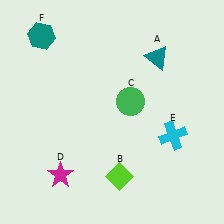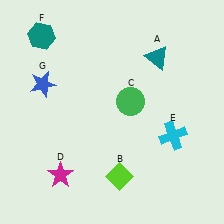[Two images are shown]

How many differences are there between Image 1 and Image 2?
There is 1 difference between the two images.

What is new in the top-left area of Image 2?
A blue star (G) was added in the top-left area of Image 2.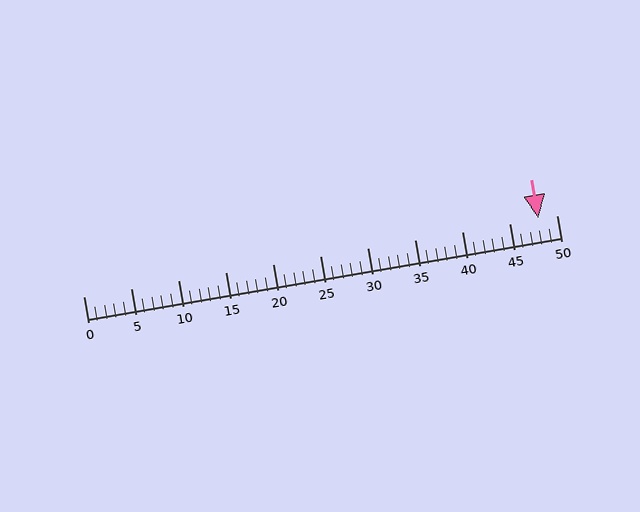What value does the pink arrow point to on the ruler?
The pink arrow points to approximately 48.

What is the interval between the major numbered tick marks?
The major tick marks are spaced 5 units apart.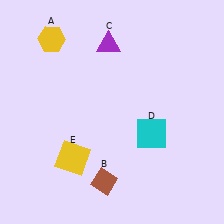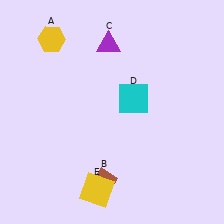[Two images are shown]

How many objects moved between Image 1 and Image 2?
2 objects moved between the two images.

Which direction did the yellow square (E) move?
The yellow square (E) moved down.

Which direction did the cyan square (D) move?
The cyan square (D) moved up.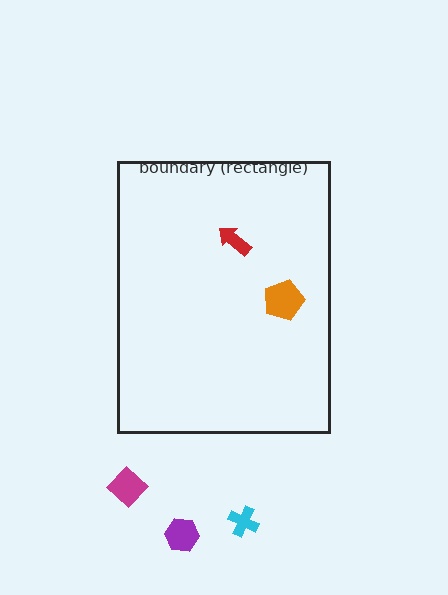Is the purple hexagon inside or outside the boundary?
Outside.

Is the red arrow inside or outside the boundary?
Inside.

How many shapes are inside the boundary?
2 inside, 3 outside.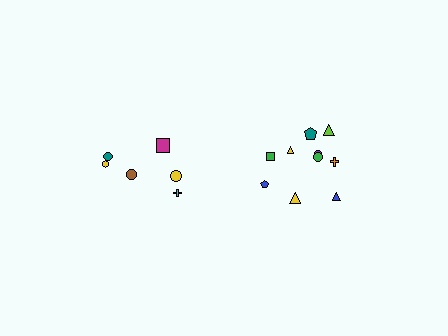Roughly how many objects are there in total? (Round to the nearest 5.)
Roughly 15 objects in total.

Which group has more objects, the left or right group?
The right group.